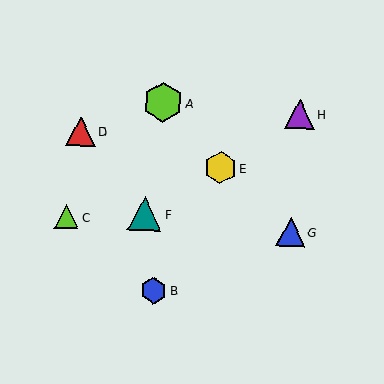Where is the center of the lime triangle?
The center of the lime triangle is at (67, 217).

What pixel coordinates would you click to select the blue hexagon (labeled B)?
Click at (154, 291) to select the blue hexagon B.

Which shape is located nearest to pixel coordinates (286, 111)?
The purple triangle (labeled H) at (300, 114) is nearest to that location.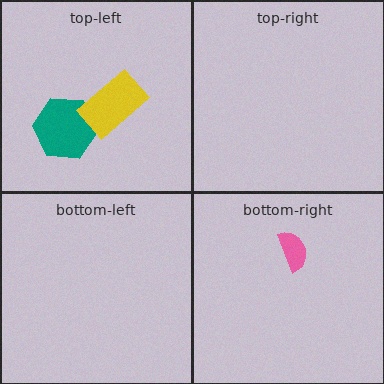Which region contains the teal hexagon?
The top-left region.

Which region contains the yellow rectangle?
The top-left region.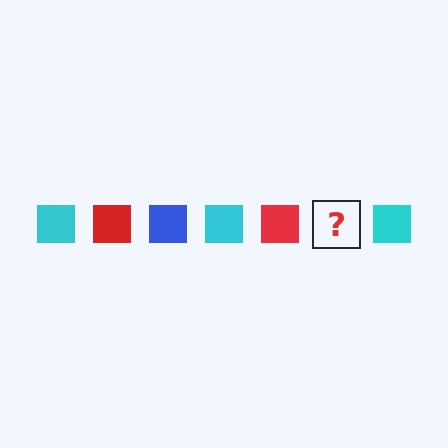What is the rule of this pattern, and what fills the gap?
The rule is that the pattern cycles through cyan, red, blue squares. The gap should be filled with a blue square.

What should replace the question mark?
The question mark should be replaced with a blue square.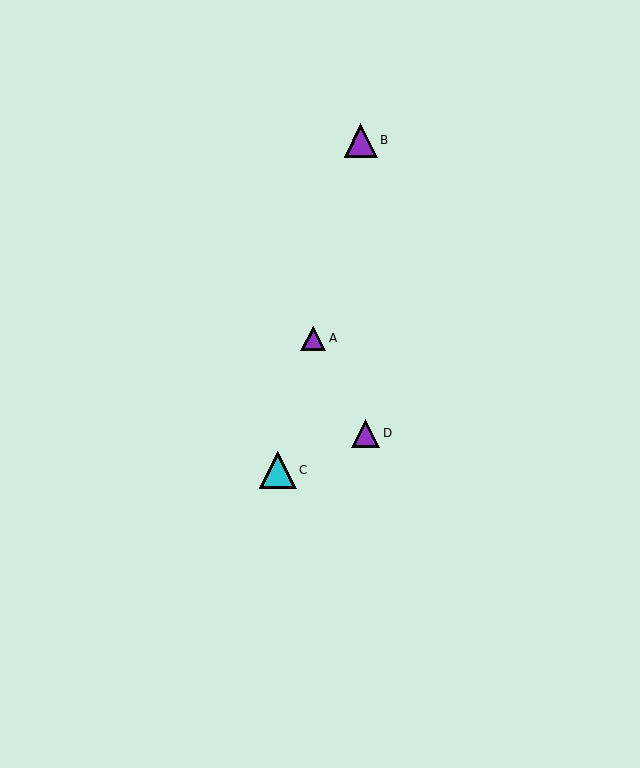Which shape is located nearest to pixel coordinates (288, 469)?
The cyan triangle (labeled C) at (278, 470) is nearest to that location.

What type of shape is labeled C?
Shape C is a cyan triangle.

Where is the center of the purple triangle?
The center of the purple triangle is at (313, 338).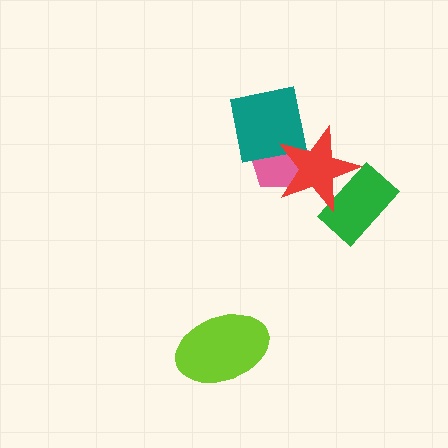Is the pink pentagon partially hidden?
Yes, it is partially covered by another shape.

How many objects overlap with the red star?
3 objects overlap with the red star.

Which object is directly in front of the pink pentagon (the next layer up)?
The teal square is directly in front of the pink pentagon.